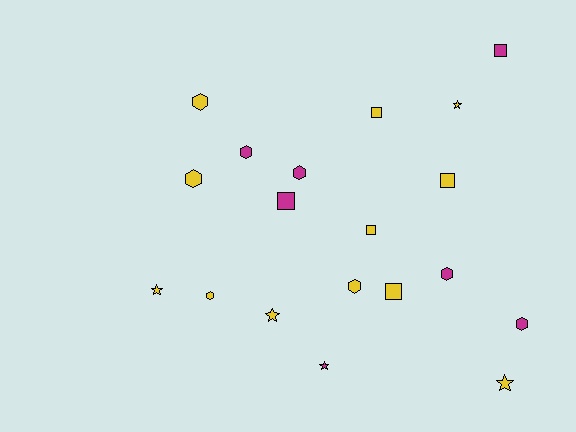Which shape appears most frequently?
Hexagon, with 8 objects.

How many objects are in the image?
There are 19 objects.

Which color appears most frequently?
Yellow, with 12 objects.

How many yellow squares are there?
There are 4 yellow squares.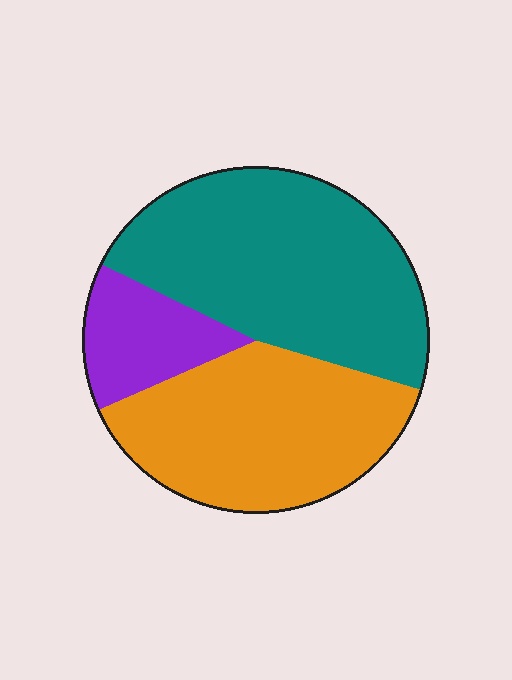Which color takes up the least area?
Purple, at roughly 15%.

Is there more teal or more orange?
Teal.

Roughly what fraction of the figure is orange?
Orange covers 39% of the figure.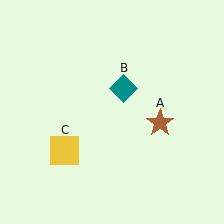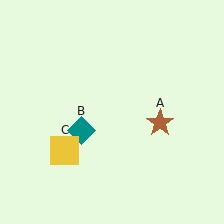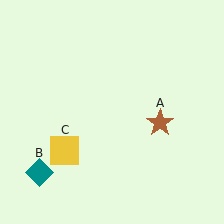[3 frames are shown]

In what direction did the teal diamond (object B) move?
The teal diamond (object B) moved down and to the left.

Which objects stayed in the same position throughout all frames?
Brown star (object A) and yellow square (object C) remained stationary.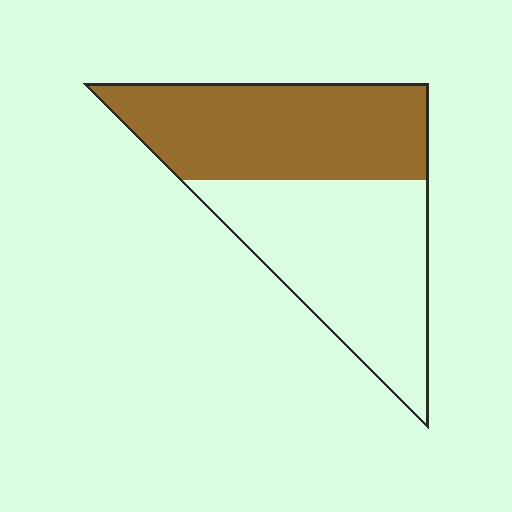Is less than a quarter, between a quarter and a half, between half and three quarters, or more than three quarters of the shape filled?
Between a quarter and a half.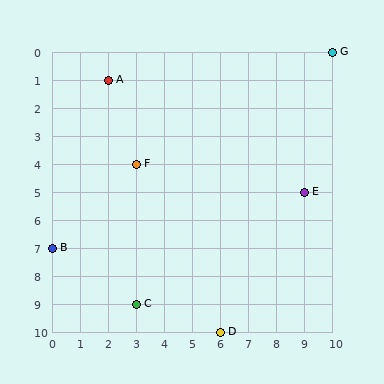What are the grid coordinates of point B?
Point B is at grid coordinates (0, 7).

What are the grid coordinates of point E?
Point E is at grid coordinates (9, 5).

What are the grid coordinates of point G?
Point G is at grid coordinates (10, 0).